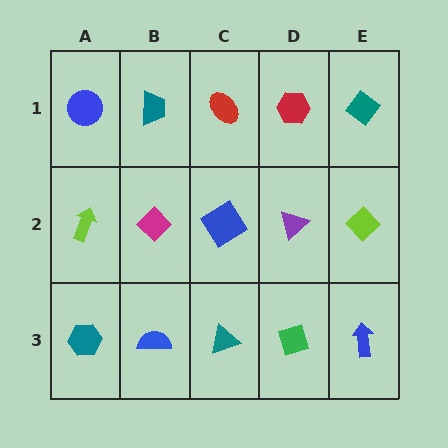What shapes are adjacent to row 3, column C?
A blue diamond (row 2, column C), a blue semicircle (row 3, column B), a green diamond (row 3, column D).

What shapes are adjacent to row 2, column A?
A blue circle (row 1, column A), a teal hexagon (row 3, column A), a magenta diamond (row 2, column B).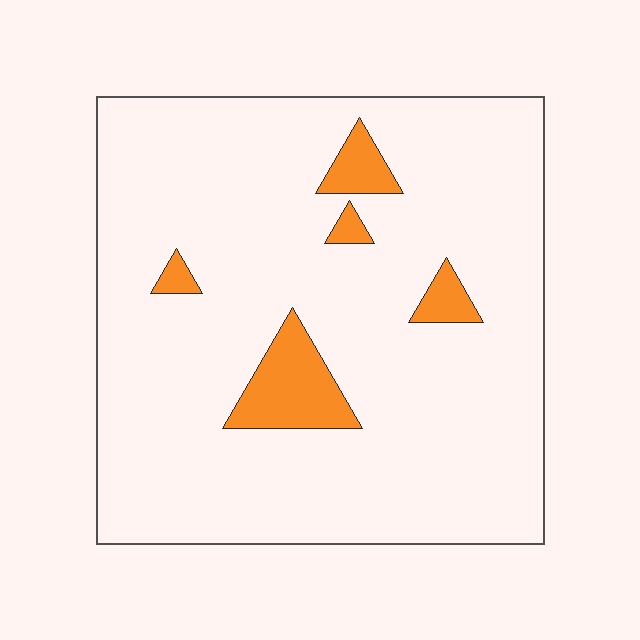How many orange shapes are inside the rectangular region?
5.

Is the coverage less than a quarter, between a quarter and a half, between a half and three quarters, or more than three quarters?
Less than a quarter.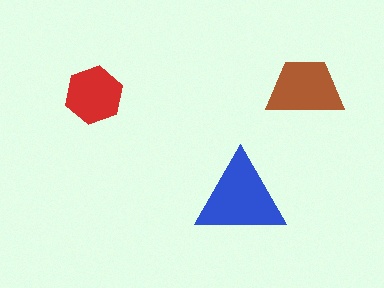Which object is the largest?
The blue triangle.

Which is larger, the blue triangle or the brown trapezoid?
The blue triangle.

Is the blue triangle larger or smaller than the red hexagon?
Larger.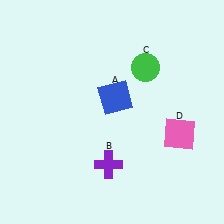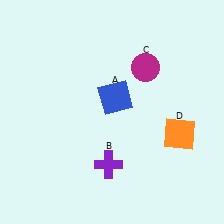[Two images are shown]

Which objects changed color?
C changed from green to magenta. D changed from pink to orange.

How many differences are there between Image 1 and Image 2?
There are 2 differences between the two images.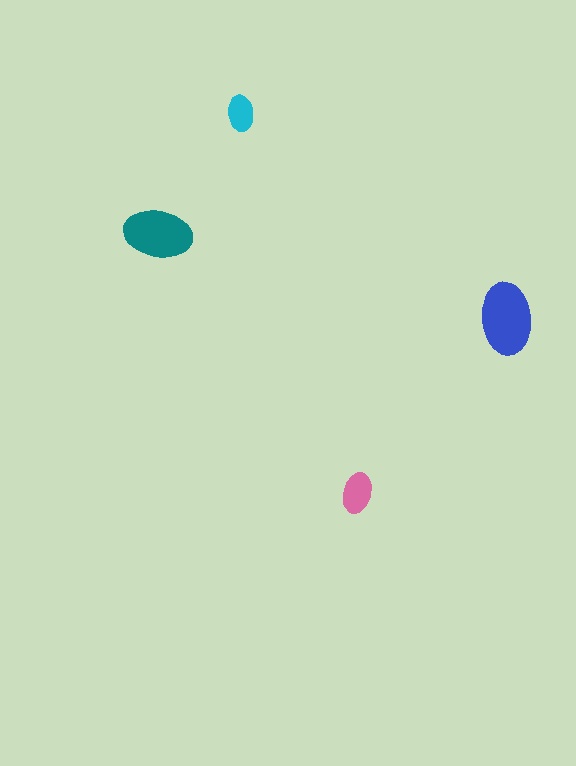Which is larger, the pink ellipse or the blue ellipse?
The blue one.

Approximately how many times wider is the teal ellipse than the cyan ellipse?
About 2 times wider.